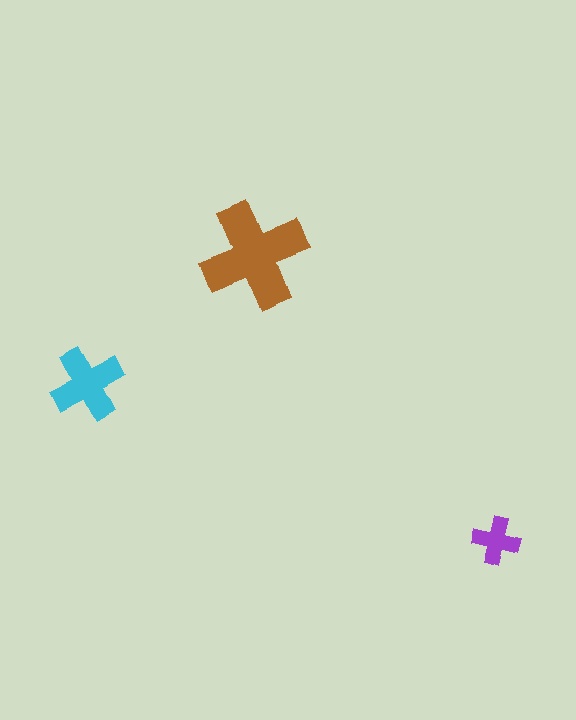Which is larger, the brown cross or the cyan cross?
The brown one.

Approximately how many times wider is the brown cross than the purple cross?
About 2 times wider.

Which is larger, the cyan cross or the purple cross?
The cyan one.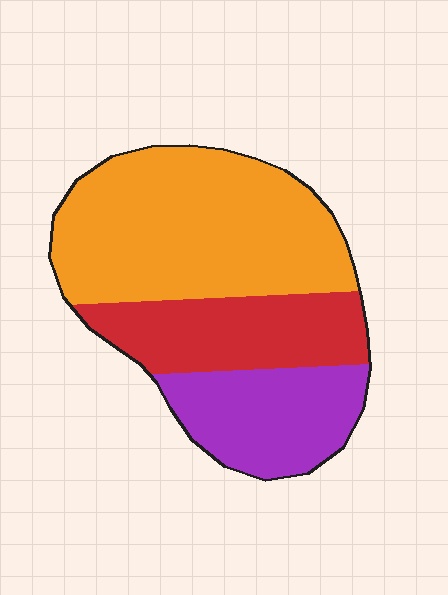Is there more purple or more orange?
Orange.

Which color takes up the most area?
Orange, at roughly 50%.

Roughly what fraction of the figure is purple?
Purple covers around 25% of the figure.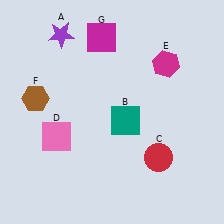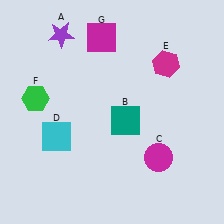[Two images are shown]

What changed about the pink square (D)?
In Image 1, D is pink. In Image 2, it changed to cyan.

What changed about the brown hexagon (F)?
In Image 1, F is brown. In Image 2, it changed to green.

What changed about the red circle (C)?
In Image 1, C is red. In Image 2, it changed to magenta.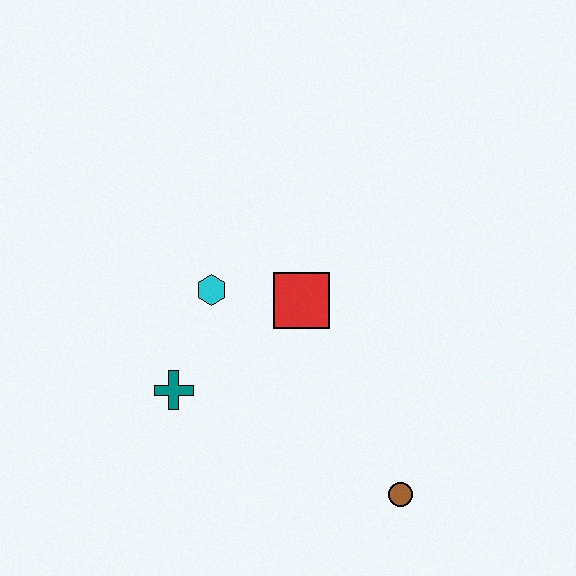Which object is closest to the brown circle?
The red square is closest to the brown circle.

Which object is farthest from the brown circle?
The cyan hexagon is farthest from the brown circle.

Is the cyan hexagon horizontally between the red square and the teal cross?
Yes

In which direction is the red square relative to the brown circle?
The red square is above the brown circle.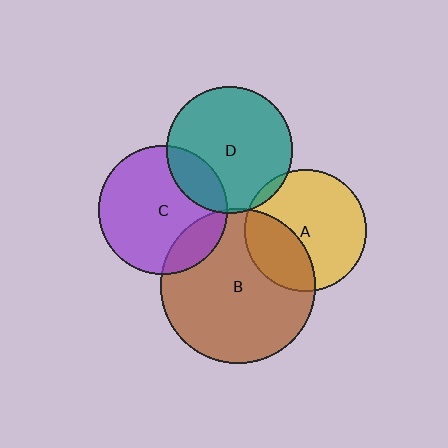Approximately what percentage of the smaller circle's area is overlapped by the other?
Approximately 5%.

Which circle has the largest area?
Circle B (brown).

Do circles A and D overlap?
Yes.